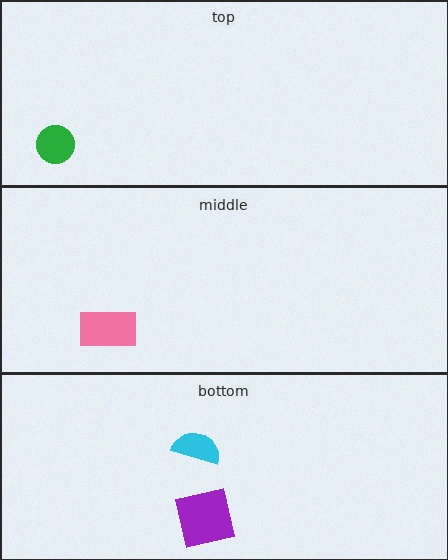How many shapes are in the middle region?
1.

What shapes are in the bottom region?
The cyan semicircle, the purple square.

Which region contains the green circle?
The top region.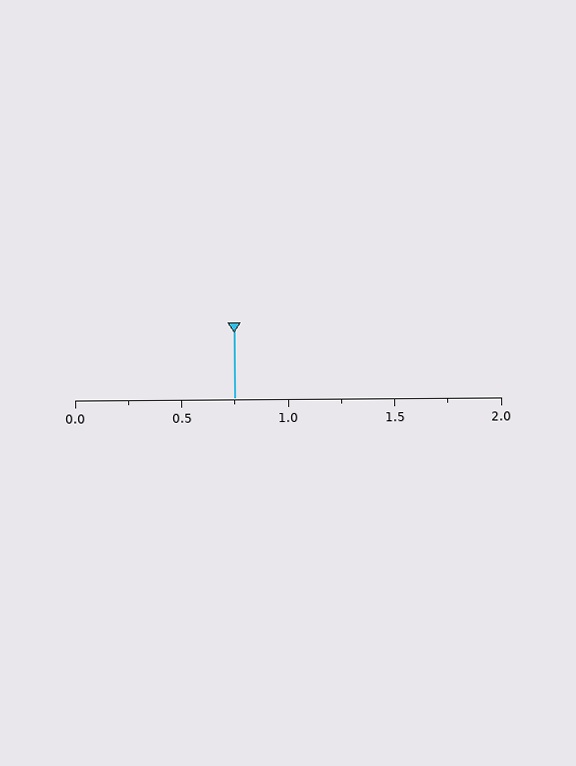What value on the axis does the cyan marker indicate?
The marker indicates approximately 0.75.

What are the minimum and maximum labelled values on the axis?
The axis runs from 0.0 to 2.0.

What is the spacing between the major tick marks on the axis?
The major ticks are spaced 0.5 apart.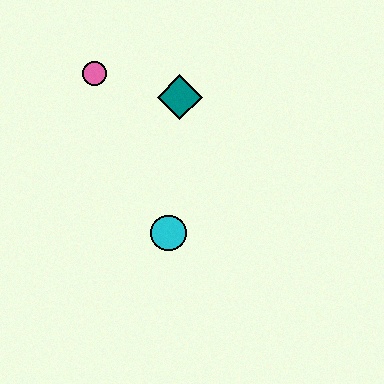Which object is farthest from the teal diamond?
The cyan circle is farthest from the teal diamond.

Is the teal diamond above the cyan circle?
Yes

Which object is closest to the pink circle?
The teal diamond is closest to the pink circle.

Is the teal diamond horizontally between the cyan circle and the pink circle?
No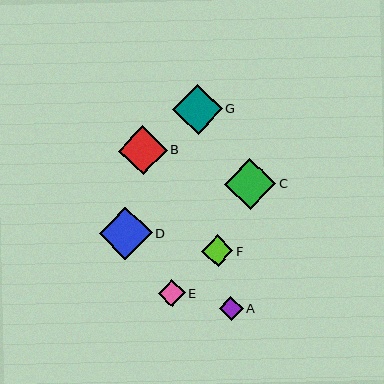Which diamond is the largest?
Diamond D is the largest with a size of approximately 53 pixels.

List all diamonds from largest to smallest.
From largest to smallest: D, C, G, B, F, E, A.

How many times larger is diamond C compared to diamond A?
Diamond C is approximately 2.1 times the size of diamond A.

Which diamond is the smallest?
Diamond A is the smallest with a size of approximately 24 pixels.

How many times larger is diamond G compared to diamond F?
Diamond G is approximately 1.6 times the size of diamond F.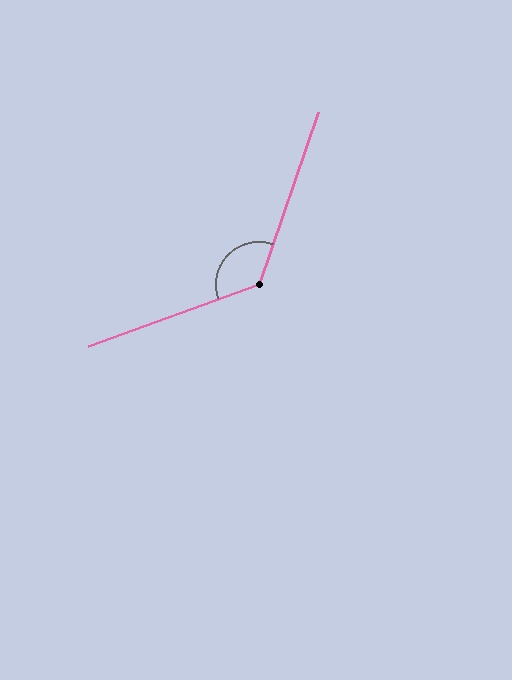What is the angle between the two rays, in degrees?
Approximately 129 degrees.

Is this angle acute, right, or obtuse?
It is obtuse.